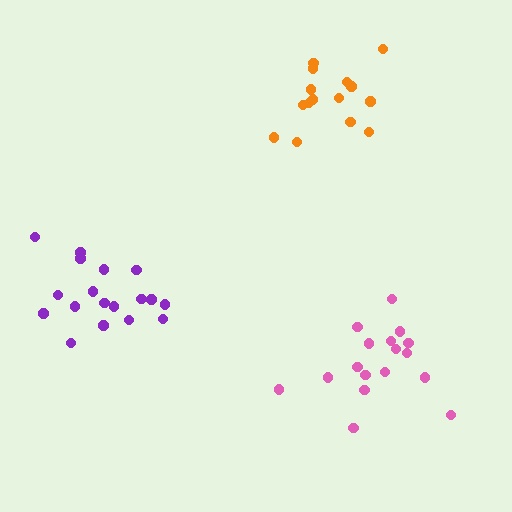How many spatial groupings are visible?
There are 3 spatial groupings.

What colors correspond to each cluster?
The clusters are colored: purple, orange, pink.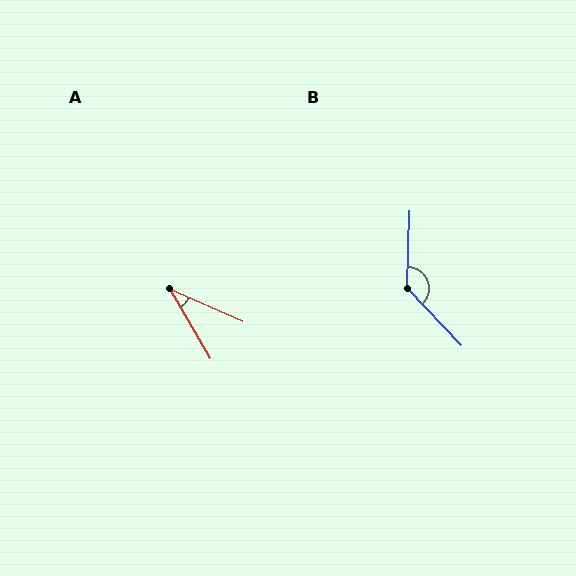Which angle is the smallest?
A, at approximately 36 degrees.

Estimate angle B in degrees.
Approximately 134 degrees.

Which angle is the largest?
B, at approximately 134 degrees.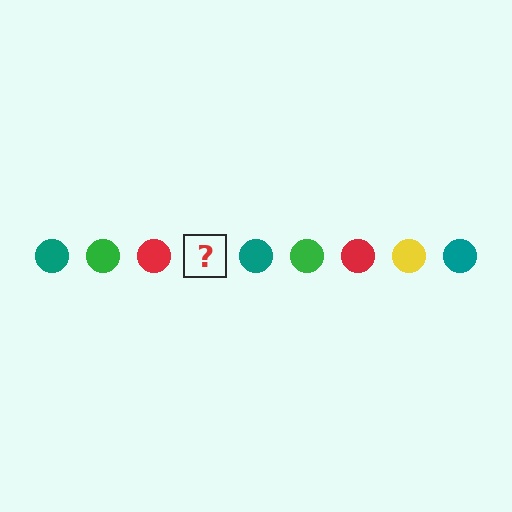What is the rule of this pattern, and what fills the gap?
The rule is that the pattern cycles through teal, green, red, yellow circles. The gap should be filled with a yellow circle.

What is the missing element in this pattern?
The missing element is a yellow circle.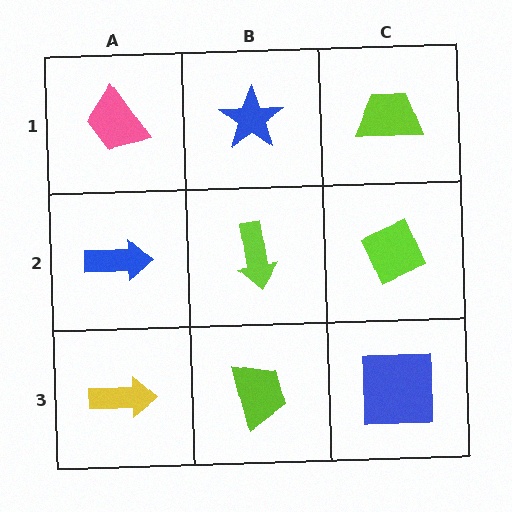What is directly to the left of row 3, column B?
A yellow arrow.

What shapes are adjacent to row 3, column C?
A lime diamond (row 2, column C), a lime trapezoid (row 3, column B).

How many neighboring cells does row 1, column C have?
2.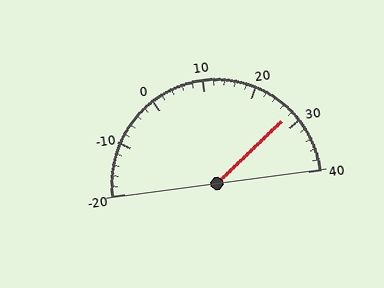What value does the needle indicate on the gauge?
The needle indicates approximately 28.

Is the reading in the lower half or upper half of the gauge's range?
The reading is in the upper half of the range (-20 to 40).